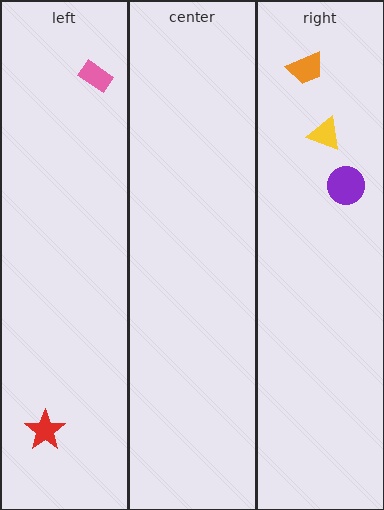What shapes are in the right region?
The purple circle, the yellow triangle, the orange trapezoid.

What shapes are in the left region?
The pink rectangle, the red star.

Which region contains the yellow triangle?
The right region.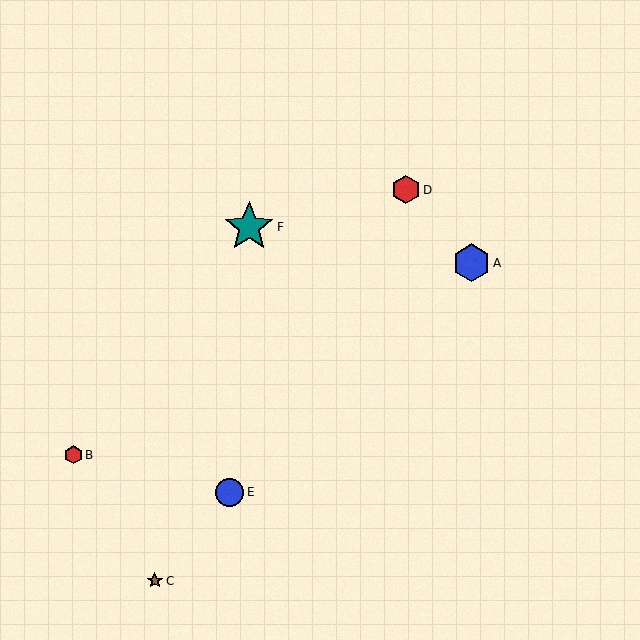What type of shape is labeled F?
Shape F is a teal star.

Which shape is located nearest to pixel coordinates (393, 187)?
The red hexagon (labeled D) at (406, 190) is nearest to that location.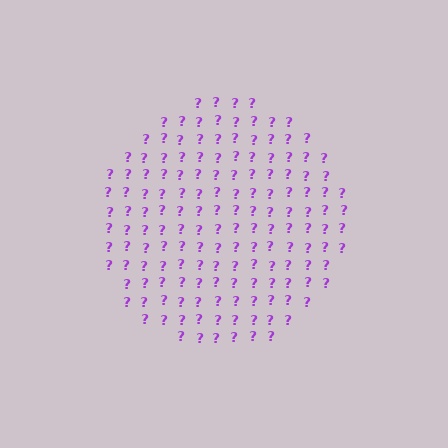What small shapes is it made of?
It is made of small question marks.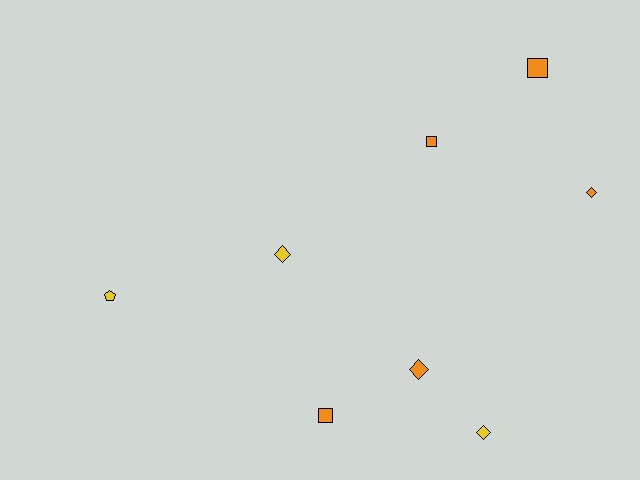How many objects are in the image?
There are 8 objects.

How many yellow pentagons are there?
There is 1 yellow pentagon.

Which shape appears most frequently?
Diamond, with 4 objects.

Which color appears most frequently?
Orange, with 5 objects.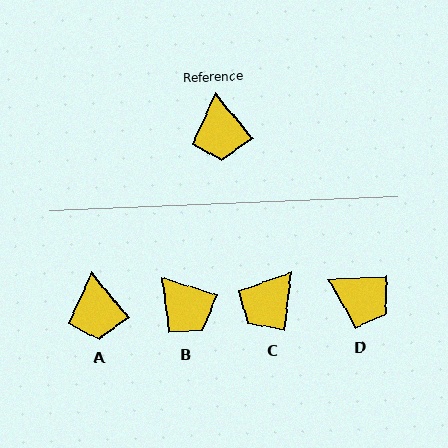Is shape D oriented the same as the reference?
No, it is off by about 54 degrees.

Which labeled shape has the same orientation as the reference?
A.